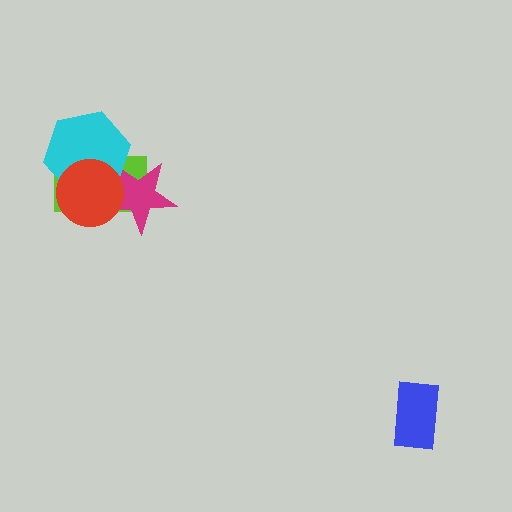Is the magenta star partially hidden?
Yes, it is partially covered by another shape.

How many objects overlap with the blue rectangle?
0 objects overlap with the blue rectangle.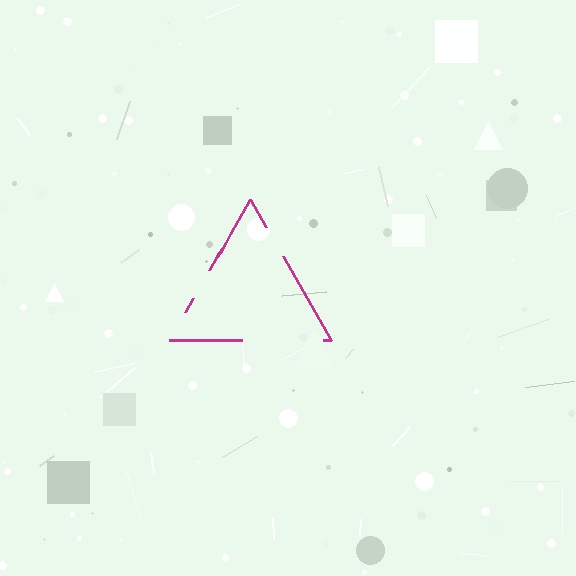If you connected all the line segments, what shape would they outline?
They would outline a triangle.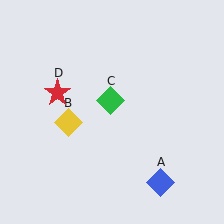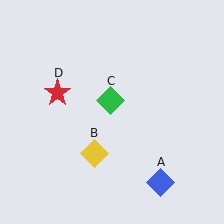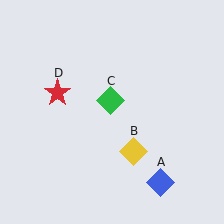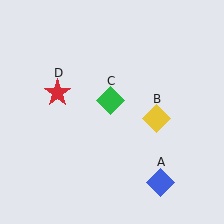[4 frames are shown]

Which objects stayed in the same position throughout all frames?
Blue diamond (object A) and green diamond (object C) and red star (object D) remained stationary.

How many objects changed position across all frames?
1 object changed position: yellow diamond (object B).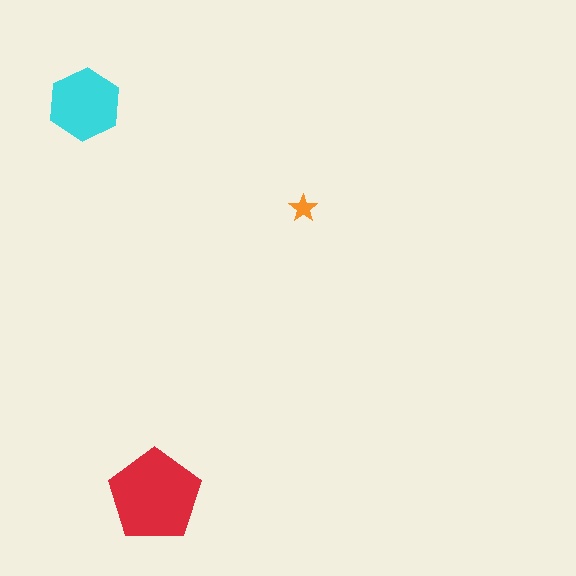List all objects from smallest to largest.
The orange star, the cyan hexagon, the red pentagon.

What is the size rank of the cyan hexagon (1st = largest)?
2nd.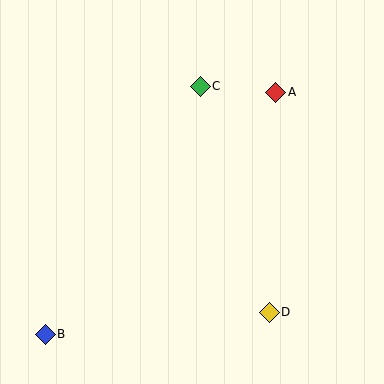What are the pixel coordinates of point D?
Point D is at (269, 312).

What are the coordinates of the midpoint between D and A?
The midpoint between D and A is at (272, 202).